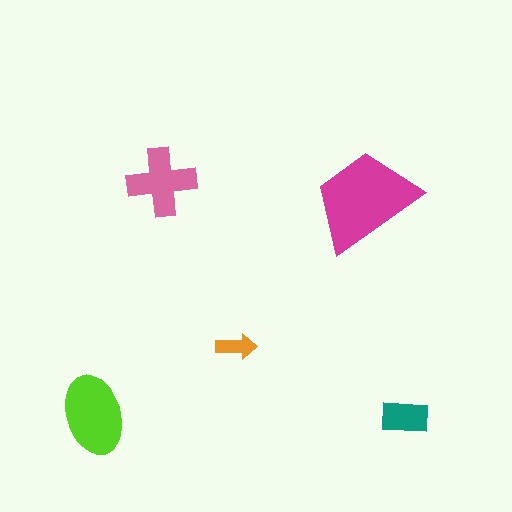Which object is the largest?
The magenta trapezoid.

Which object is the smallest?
The orange arrow.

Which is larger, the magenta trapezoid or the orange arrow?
The magenta trapezoid.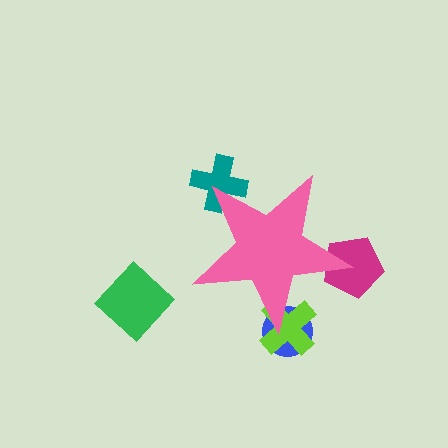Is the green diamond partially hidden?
No, the green diamond is fully visible.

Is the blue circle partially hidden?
Yes, the blue circle is partially hidden behind the pink star.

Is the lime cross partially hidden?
Yes, the lime cross is partially hidden behind the pink star.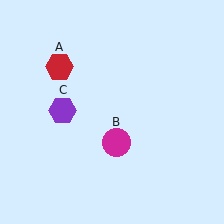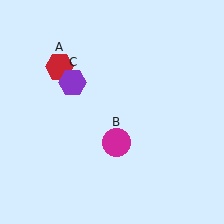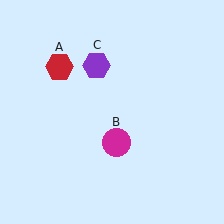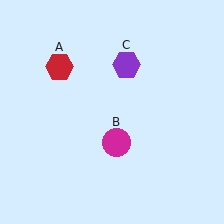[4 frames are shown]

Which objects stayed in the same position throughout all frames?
Red hexagon (object A) and magenta circle (object B) remained stationary.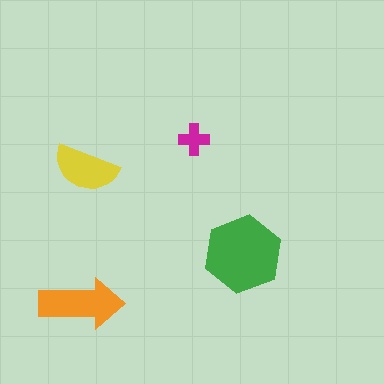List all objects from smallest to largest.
The magenta cross, the yellow semicircle, the orange arrow, the green hexagon.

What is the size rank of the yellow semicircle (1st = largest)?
3rd.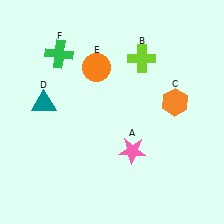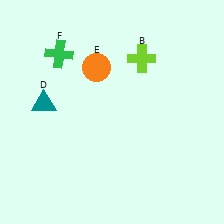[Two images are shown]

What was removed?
The orange hexagon (C), the pink star (A) were removed in Image 2.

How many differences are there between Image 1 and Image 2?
There are 2 differences between the two images.